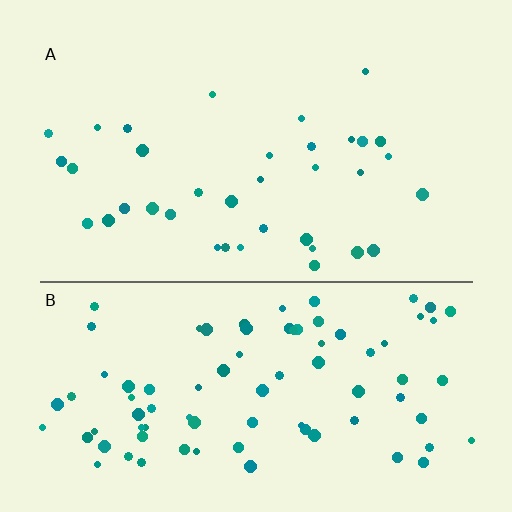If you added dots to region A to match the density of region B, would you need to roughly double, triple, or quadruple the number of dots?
Approximately double.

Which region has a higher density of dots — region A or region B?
B (the bottom).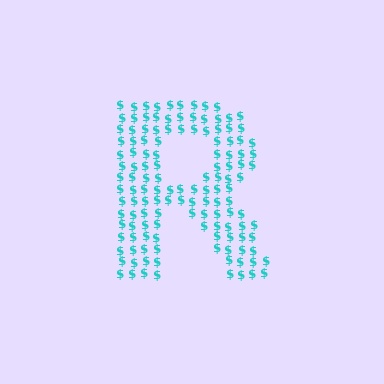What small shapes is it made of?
It is made of small dollar signs.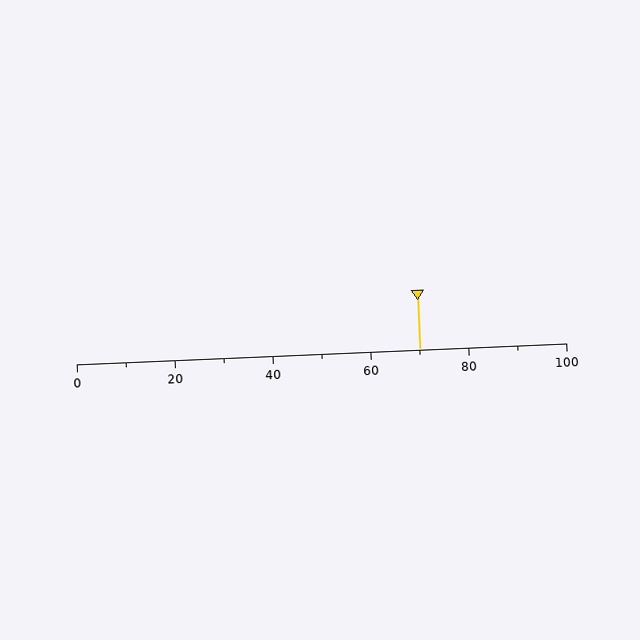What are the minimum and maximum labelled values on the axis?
The axis runs from 0 to 100.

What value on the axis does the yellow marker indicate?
The marker indicates approximately 70.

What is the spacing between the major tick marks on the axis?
The major ticks are spaced 20 apart.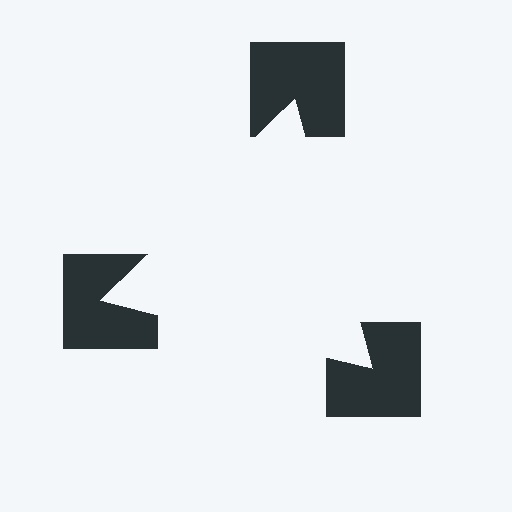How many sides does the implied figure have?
3 sides.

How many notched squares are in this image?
There are 3 — one at each vertex of the illusory triangle.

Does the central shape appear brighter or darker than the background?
It typically appears slightly brighter than the background, even though no actual brightness change is drawn.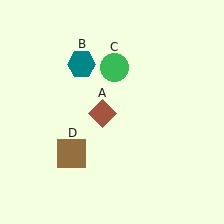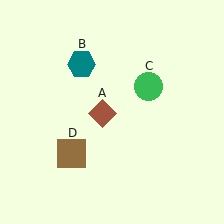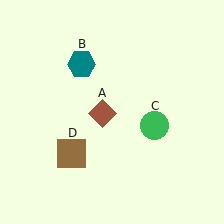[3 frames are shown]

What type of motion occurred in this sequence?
The green circle (object C) rotated clockwise around the center of the scene.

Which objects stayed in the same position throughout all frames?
Brown diamond (object A) and teal hexagon (object B) and brown square (object D) remained stationary.